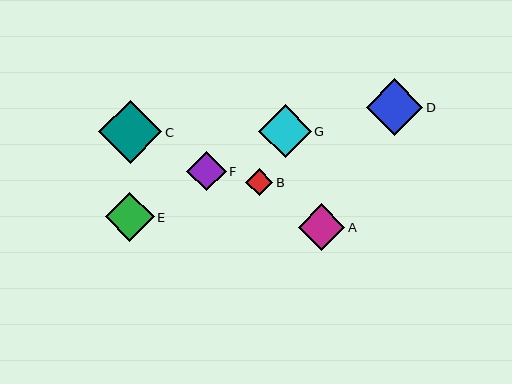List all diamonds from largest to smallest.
From largest to smallest: C, D, G, E, A, F, B.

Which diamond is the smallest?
Diamond B is the smallest with a size of approximately 27 pixels.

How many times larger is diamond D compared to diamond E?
Diamond D is approximately 1.1 times the size of diamond E.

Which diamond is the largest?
Diamond C is the largest with a size of approximately 63 pixels.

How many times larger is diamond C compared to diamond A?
Diamond C is approximately 1.4 times the size of diamond A.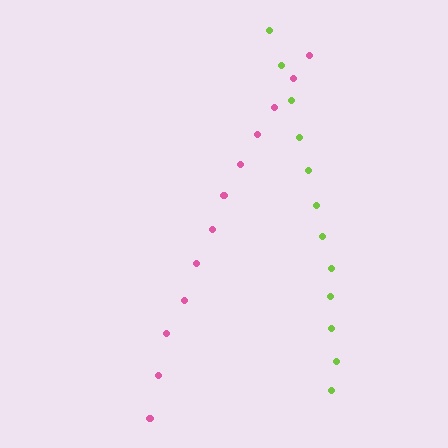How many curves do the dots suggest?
There are 2 distinct paths.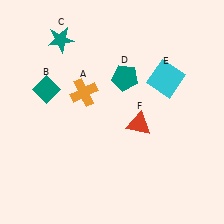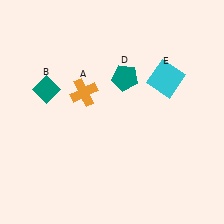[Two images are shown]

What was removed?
The red triangle (F), the teal star (C) were removed in Image 2.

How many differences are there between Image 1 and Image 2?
There are 2 differences between the two images.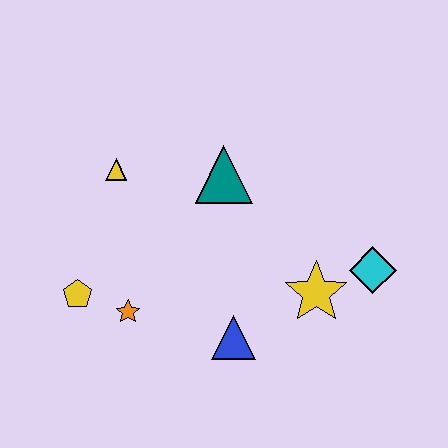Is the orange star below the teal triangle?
Yes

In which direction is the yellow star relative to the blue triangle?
The yellow star is to the right of the blue triangle.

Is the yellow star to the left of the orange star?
No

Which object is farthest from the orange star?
The cyan diamond is farthest from the orange star.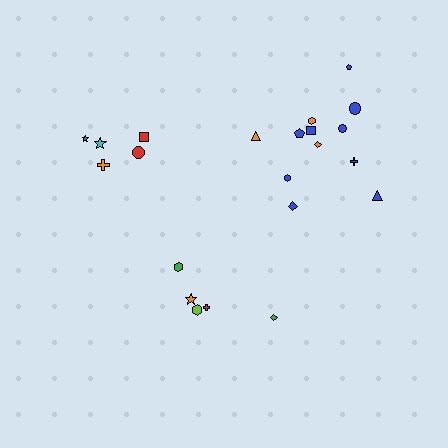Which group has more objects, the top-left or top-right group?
The top-right group.